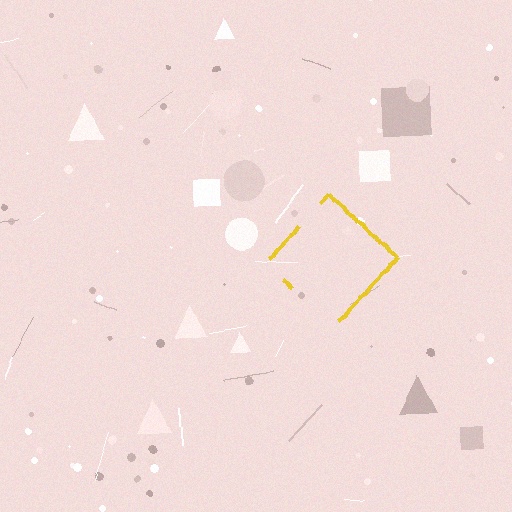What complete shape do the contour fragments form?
The contour fragments form a diamond.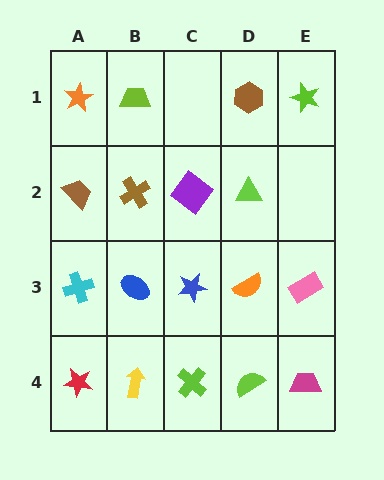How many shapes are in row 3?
5 shapes.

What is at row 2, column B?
A brown cross.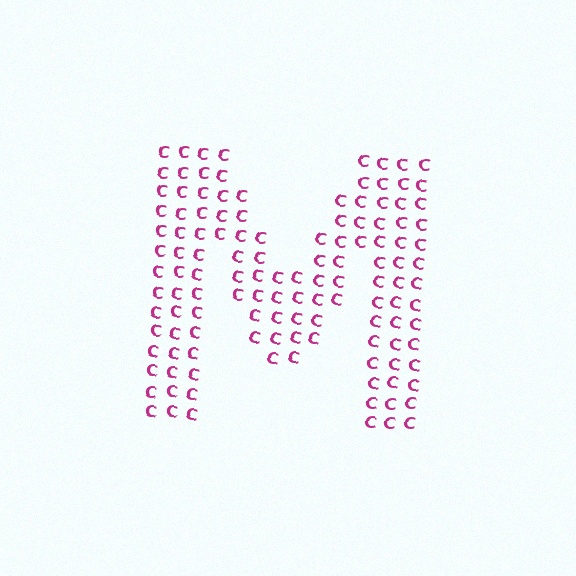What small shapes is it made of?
It is made of small letter C's.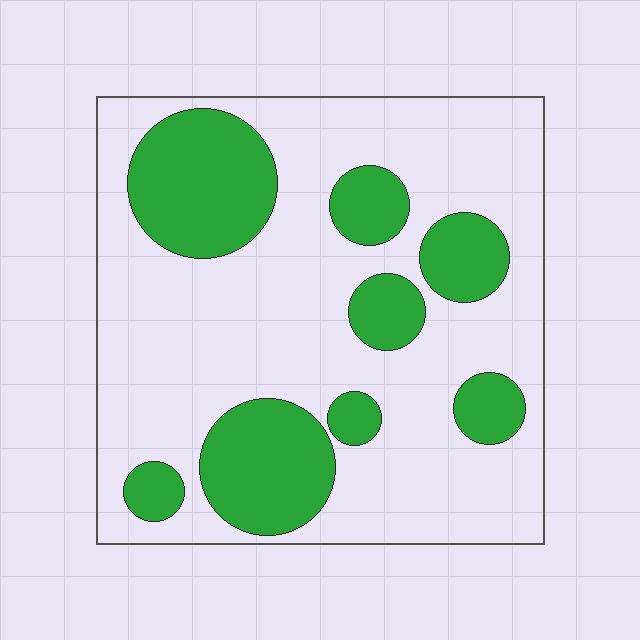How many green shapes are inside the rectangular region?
8.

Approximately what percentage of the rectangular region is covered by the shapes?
Approximately 30%.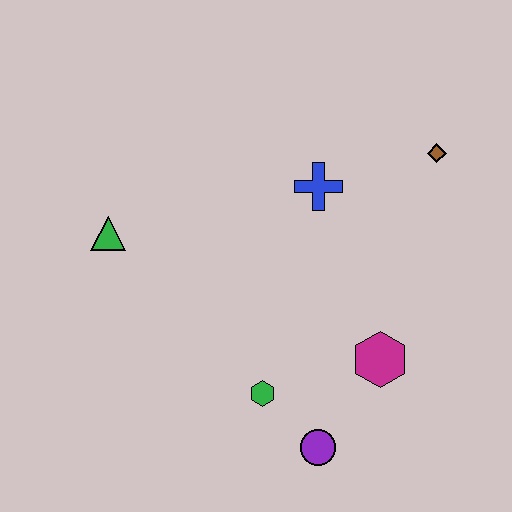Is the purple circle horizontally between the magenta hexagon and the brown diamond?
No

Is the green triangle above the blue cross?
No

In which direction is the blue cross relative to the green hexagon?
The blue cross is above the green hexagon.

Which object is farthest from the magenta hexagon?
The green triangle is farthest from the magenta hexagon.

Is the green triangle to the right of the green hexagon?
No